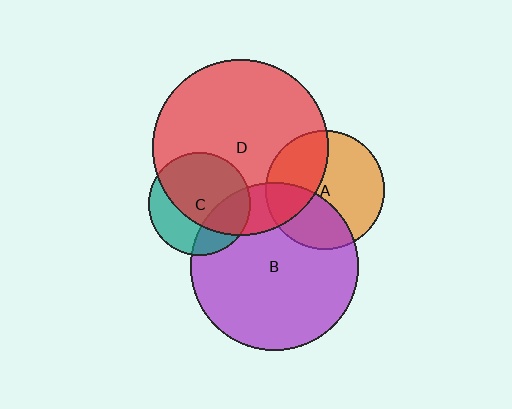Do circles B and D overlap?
Yes.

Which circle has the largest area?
Circle D (red).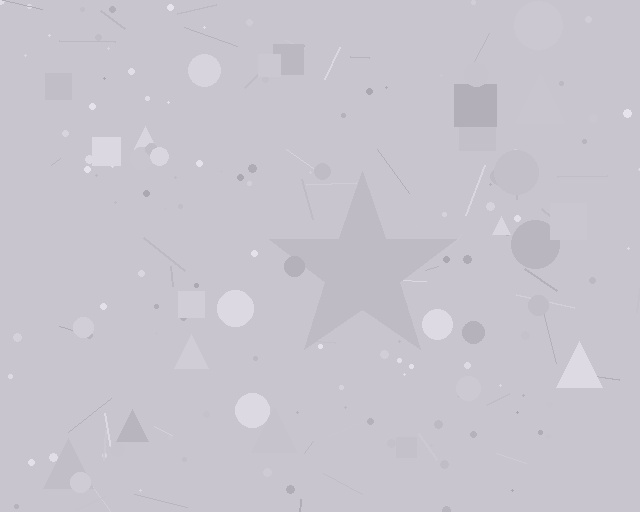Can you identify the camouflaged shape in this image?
The camouflaged shape is a star.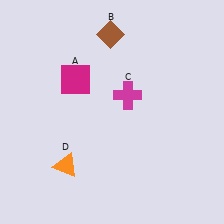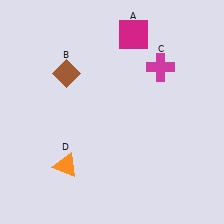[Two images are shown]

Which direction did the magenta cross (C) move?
The magenta cross (C) moved right.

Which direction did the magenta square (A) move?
The magenta square (A) moved right.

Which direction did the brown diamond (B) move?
The brown diamond (B) moved left.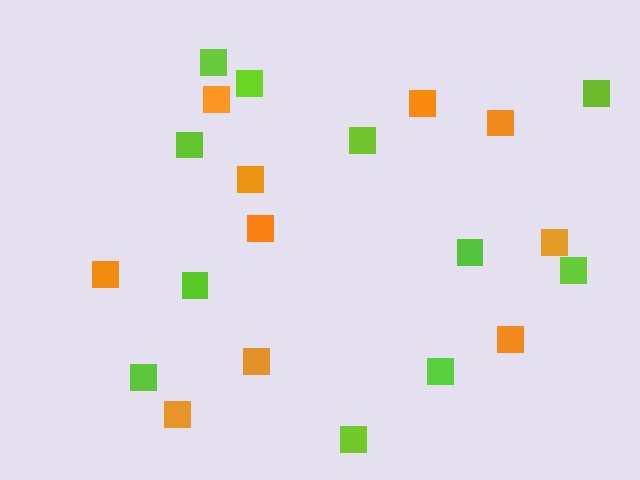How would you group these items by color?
There are 2 groups: one group of orange squares (10) and one group of lime squares (11).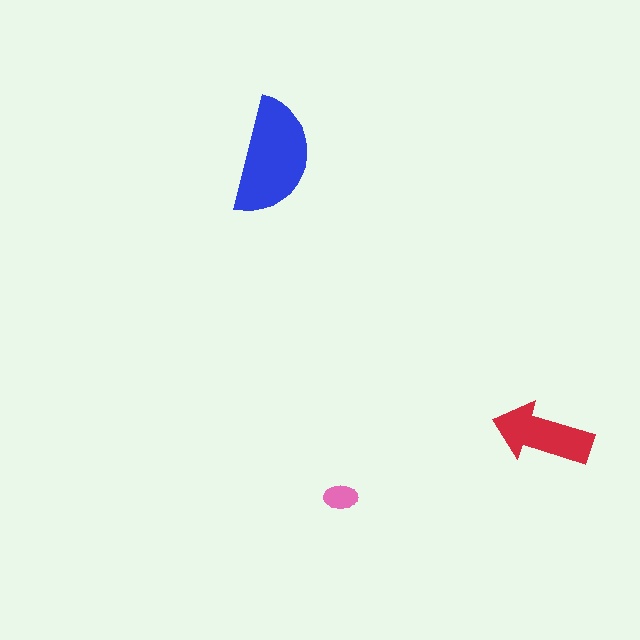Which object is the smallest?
The pink ellipse.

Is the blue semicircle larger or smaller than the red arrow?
Larger.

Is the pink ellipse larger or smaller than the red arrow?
Smaller.